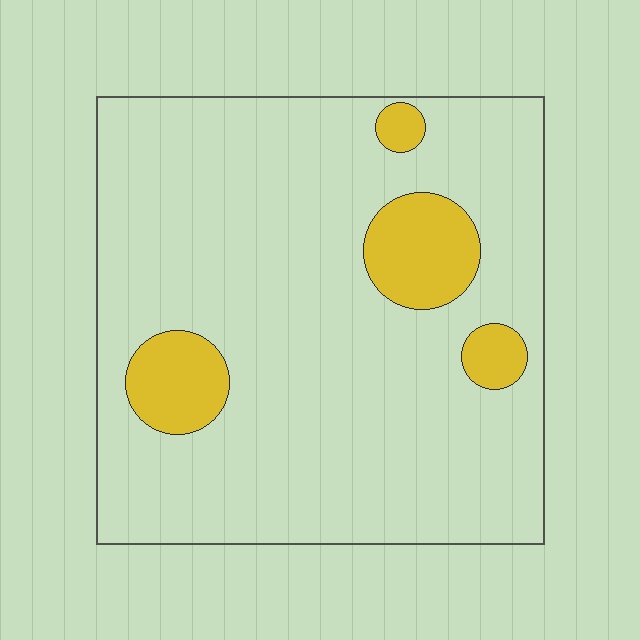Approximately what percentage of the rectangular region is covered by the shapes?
Approximately 10%.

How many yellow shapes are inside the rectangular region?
4.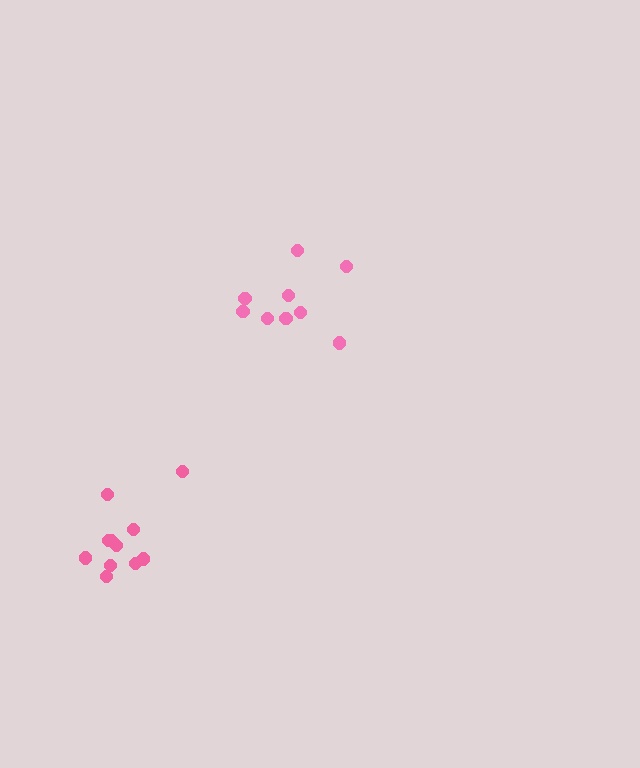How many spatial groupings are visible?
There are 2 spatial groupings.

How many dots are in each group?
Group 1: 9 dots, Group 2: 11 dots (20 total).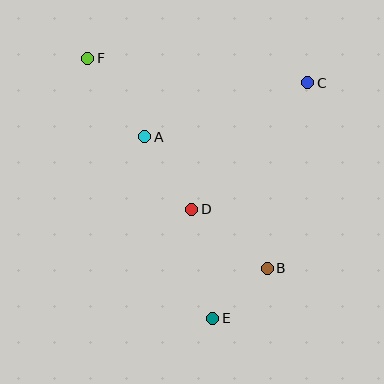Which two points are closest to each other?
Points B and E are closest to each other.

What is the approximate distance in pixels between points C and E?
The distance between C and E is approximately 254 pixels.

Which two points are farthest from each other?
Points E and F are farthest from each other.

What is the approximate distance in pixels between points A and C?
The distance between A and C is approximately 172 pixels.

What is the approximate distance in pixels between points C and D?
The distance between C and D is approximately 172 pixels.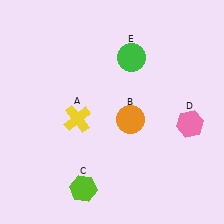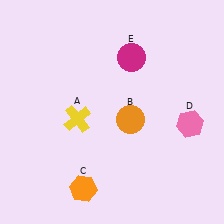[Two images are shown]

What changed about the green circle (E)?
In Image 1, E is green. In Image 2, it changed to magenta.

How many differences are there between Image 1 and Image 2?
There are 2 differences between the two images.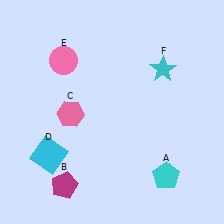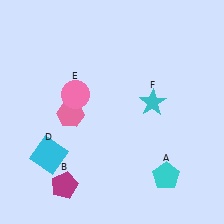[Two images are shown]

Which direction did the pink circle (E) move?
The pink circle (E) moved down.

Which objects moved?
The objects that moved are: the pink circle (E), the cyan star (F).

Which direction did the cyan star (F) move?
The cyan star (F) moved down.